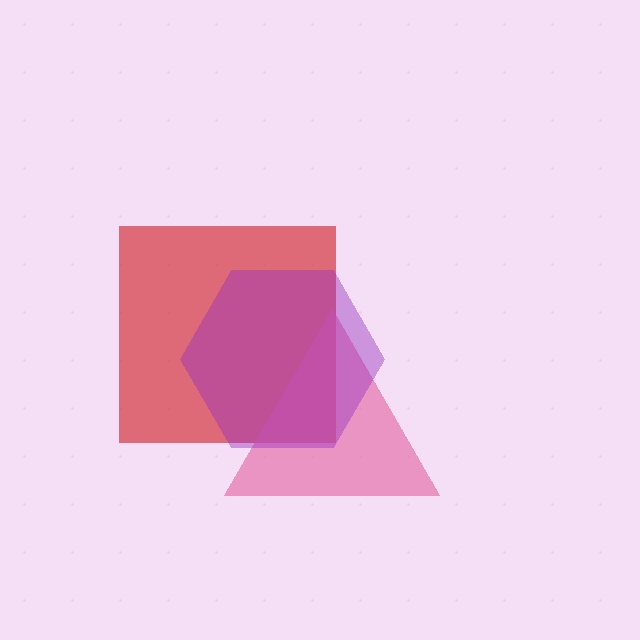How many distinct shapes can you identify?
There are 3 distinct shapes: a red square, a pink triangle, a purple hexagon.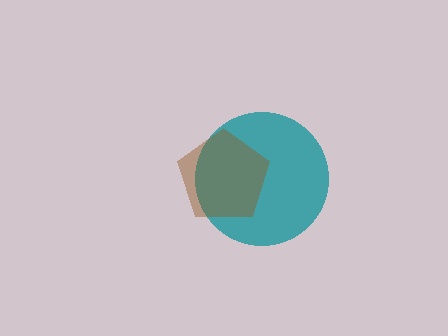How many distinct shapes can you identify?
There are 2 distinct shapes: a teal circle, a brown pentagon.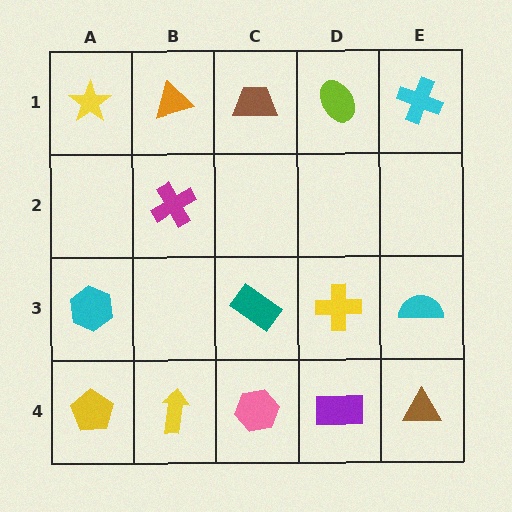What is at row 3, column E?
A cyan semicircle.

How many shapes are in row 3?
4 shapes.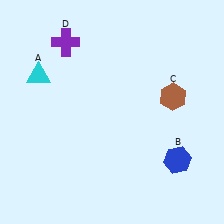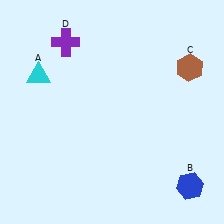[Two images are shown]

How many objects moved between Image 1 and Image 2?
2 objects moved between the two images.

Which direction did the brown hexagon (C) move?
The brown hexagon (C) moved up.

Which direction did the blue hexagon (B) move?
The blue hexagon (B) moved down.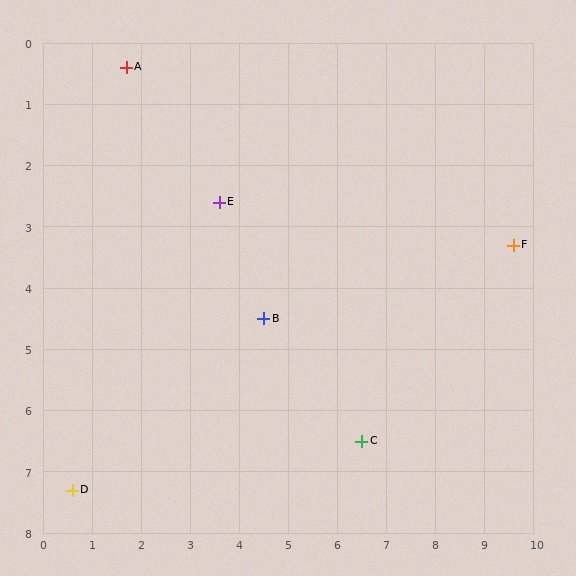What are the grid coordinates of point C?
Point C is at approximately (6.5, 6.5).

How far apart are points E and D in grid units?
Points E and D are about 5.6 grid units apart.